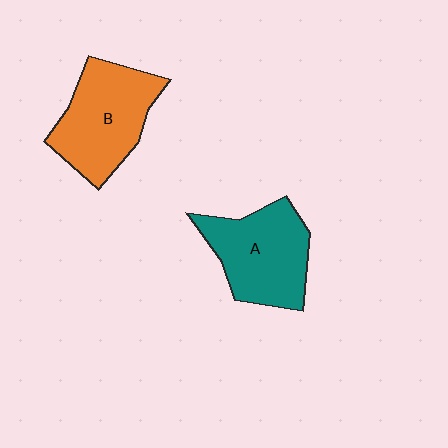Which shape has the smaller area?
Shape A (teal).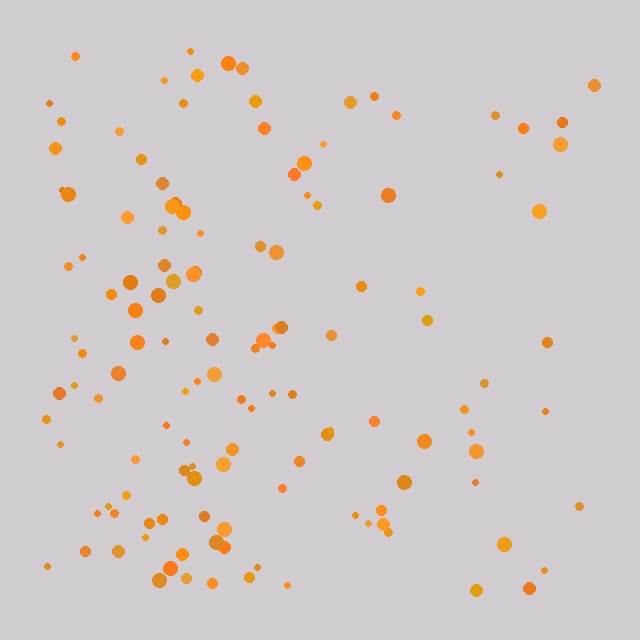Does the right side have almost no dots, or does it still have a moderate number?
Still a moderate number, just noticeably fewer than the left.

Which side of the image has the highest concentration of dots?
The left.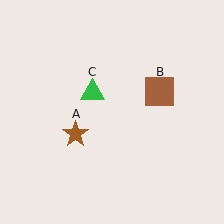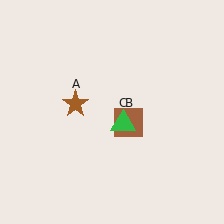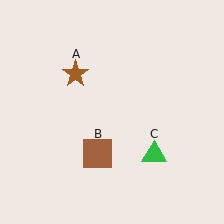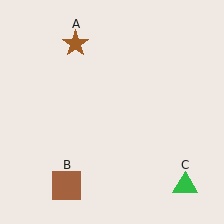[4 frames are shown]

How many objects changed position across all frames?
3 objects changed position: brown star (object A), brown square (object B), green triangle (object C).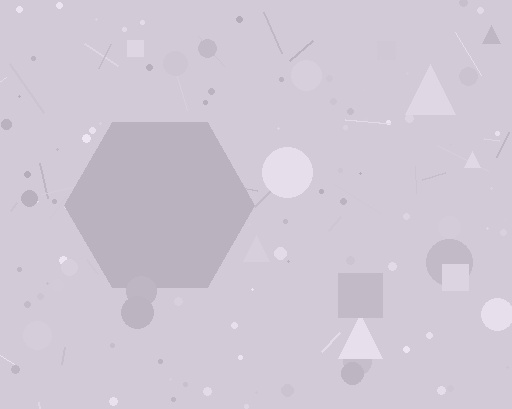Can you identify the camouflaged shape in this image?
The camouflaged shape is a hexagon.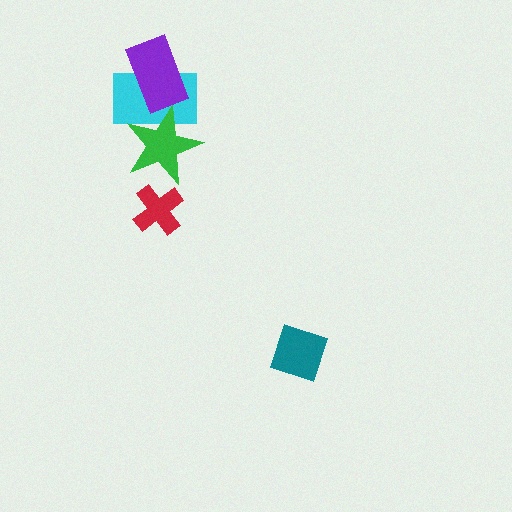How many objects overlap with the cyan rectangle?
2 objects overlap with the cyan rectangle.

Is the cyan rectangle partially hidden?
Yes, it is partially covered by another shape.